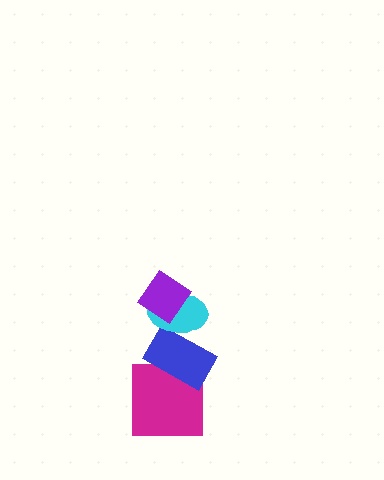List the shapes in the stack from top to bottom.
From top to bottom: the purple diamond, the cyan ellipse, the blue rectangle, the magenta square.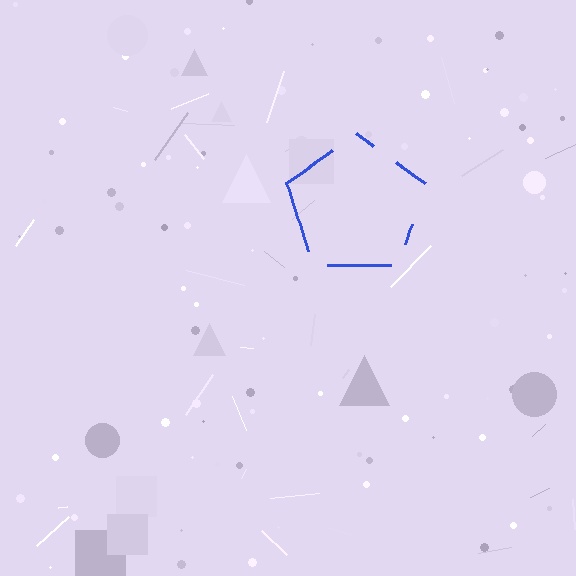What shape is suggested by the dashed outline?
The dashed outline suggests a pentagon.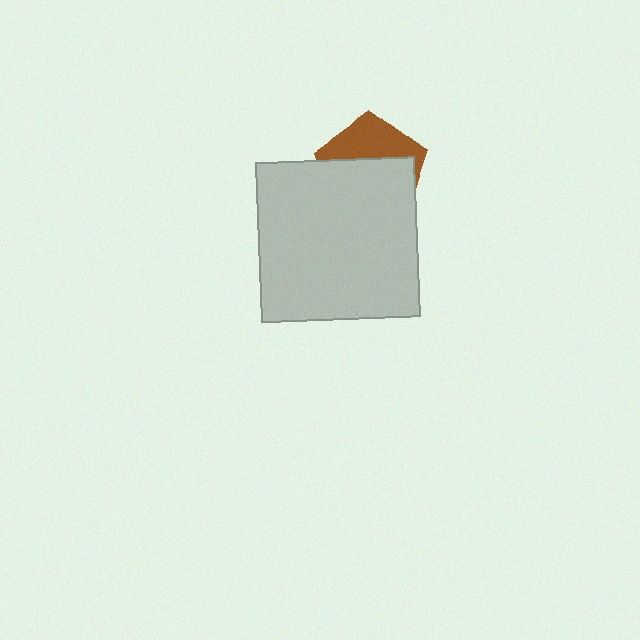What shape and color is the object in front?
The object in front is a light gray square.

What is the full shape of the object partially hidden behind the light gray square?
The partially hidden object is a brown pentagon.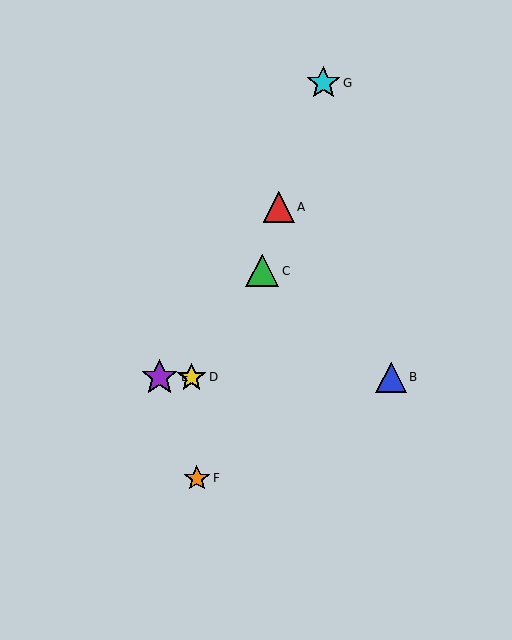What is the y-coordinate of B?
Object B is at y≈377.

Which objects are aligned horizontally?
Objects B, D, E are aligned horizontally.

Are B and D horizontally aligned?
Yes, both are at y≈377.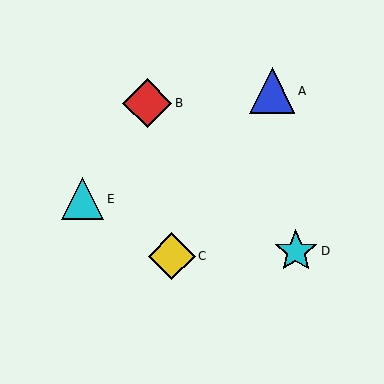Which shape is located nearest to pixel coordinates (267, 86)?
The blue triangle (labeled A) at (272, 91) is nearest to that location.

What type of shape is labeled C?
Shape C is a yellow diamond.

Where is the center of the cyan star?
The center of the cyan star is at (296, 251).